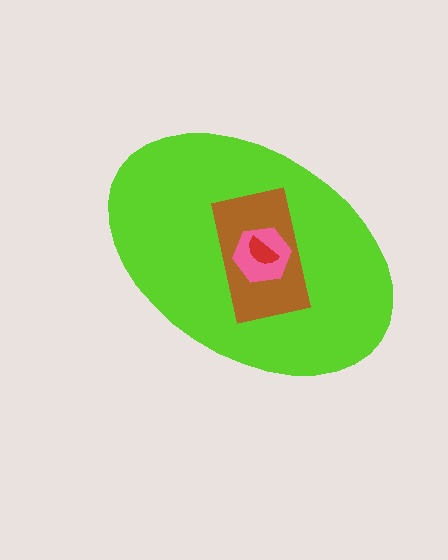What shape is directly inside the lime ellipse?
The brown rectangle.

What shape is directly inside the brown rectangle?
The pink hexagon.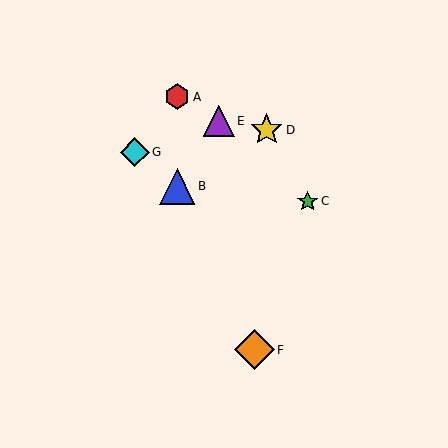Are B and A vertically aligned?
Yes, both are at x≈177.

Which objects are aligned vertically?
Objects A, B are aligned vertically.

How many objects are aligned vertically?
2 objects (A, B) are aligned vertically.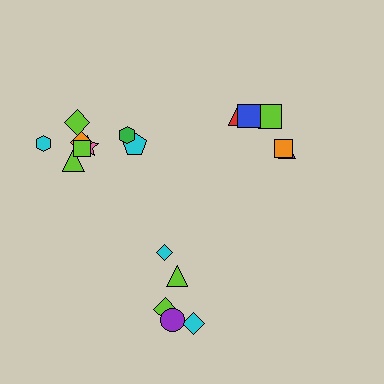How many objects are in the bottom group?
There are 5 objects.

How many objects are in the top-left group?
There are 8 objects.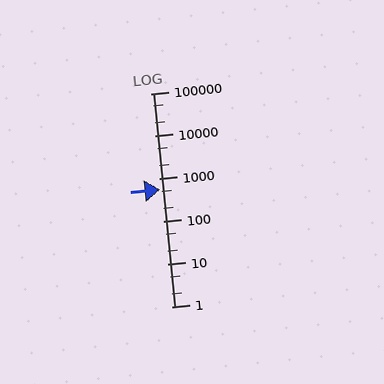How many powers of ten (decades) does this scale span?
The scale spans 5 decades, from 1 to 100000.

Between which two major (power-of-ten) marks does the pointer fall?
The pointer is between 100 and 1000.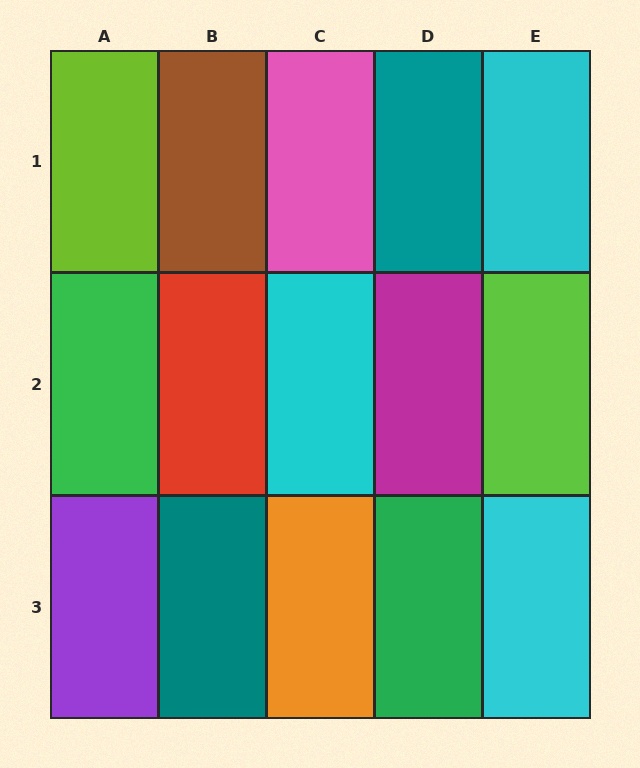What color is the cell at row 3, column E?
Cyan.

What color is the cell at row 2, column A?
Green.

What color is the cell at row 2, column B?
Red.